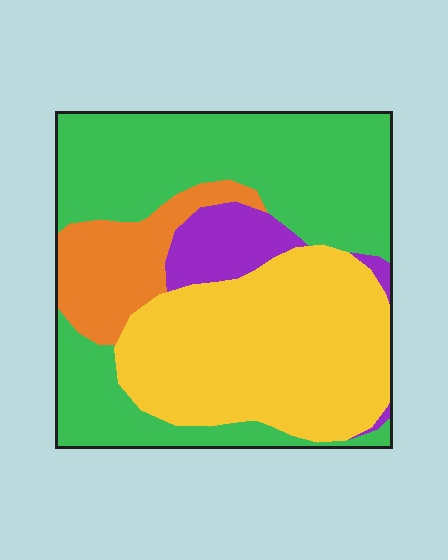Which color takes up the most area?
Green, at roughly 45%.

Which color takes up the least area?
Purple, at roughly 10%.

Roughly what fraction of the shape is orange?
Orange covers around 10% of the shape.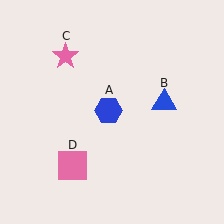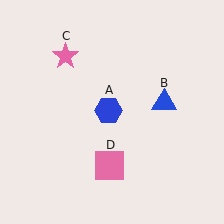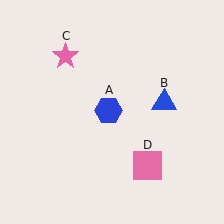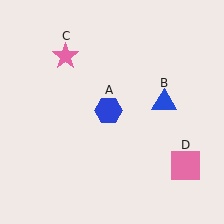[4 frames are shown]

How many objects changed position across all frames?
1 object changed position: pink square (object D).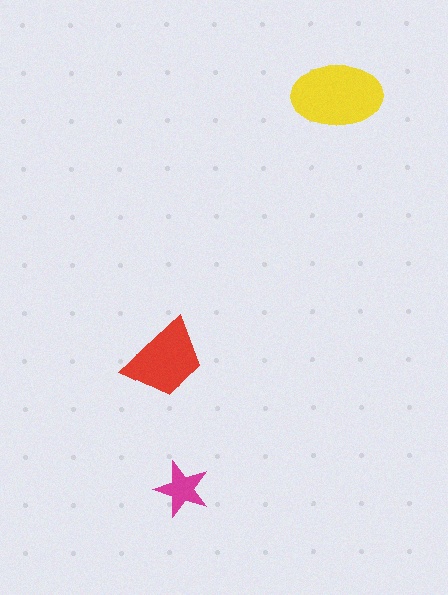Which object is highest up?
The yellow ellipse is topmost.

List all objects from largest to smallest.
The yellow ellipse, the red trapezoid, the magenta star.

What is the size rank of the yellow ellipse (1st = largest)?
1st.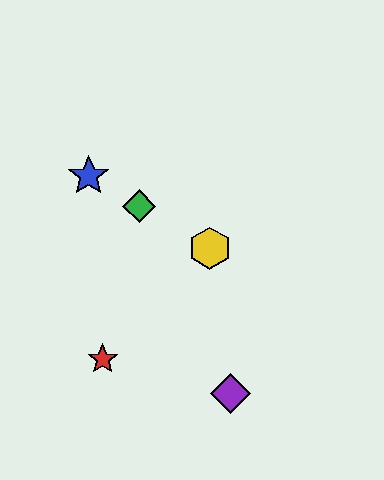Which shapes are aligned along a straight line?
The blue star, the green diamond, the yellow hexagon are aligned along a straight line.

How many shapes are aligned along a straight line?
3 shapes (the blue star, the green diamond, the yellow hexagon) are aligned along a straight line.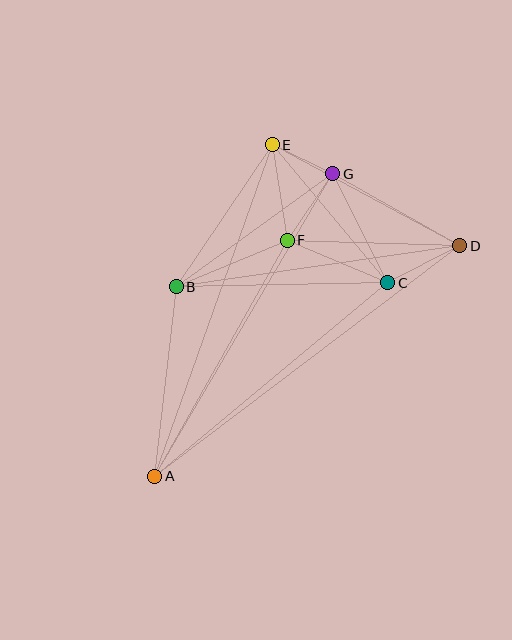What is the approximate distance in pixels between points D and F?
The distance between D and F is approximately 172 pixels.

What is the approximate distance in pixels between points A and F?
The distance between A and F is approximately 271 pixels.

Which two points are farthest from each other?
Points A and D are farthest from each other.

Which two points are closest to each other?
Points E and G are closest to each other.